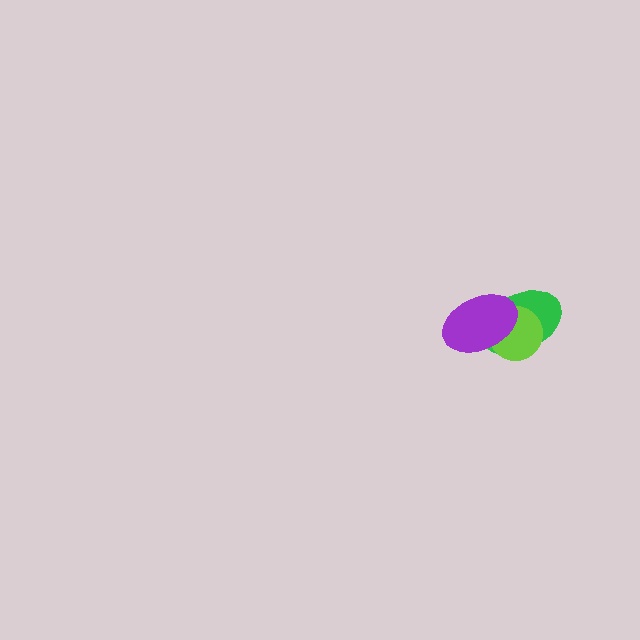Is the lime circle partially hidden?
Yes, it is partially covered by another shape.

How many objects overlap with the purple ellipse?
2 objects overlap with the purple ellipse.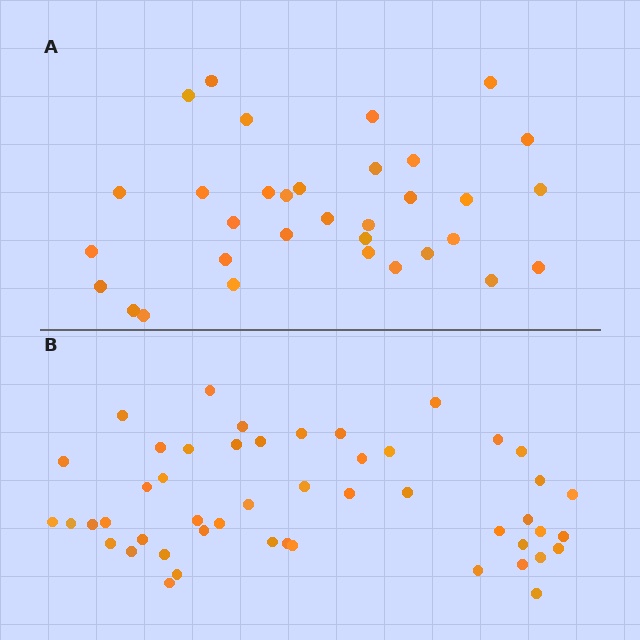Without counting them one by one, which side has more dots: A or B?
Region B (the bottom region) has more dots.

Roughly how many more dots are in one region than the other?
Region B has approximately 15 more dots than region A.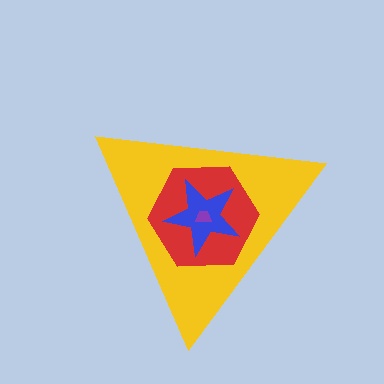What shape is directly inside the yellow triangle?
The red hexagon.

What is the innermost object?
The purple trapezoid.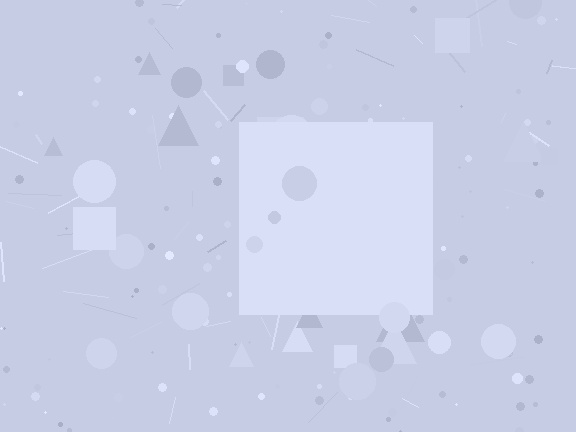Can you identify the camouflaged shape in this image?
The camouflaged shape is a square.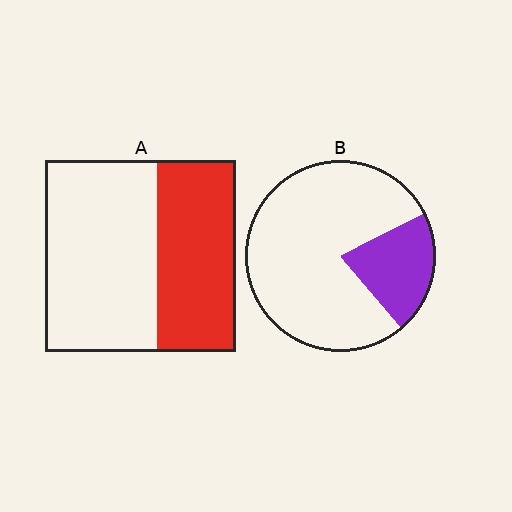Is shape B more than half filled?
No.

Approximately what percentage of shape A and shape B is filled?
A is approximately 40% and B is approximately 20%.